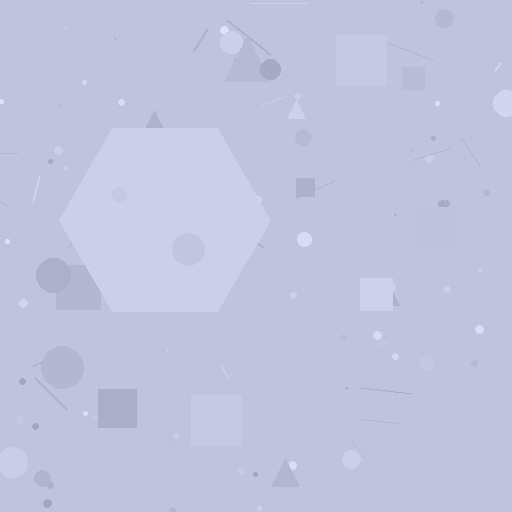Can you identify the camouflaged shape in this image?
The camouflaged shape is a hexagon.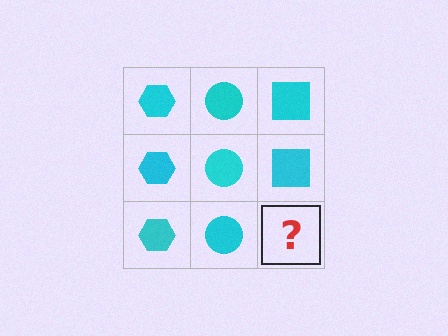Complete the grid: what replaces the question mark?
The question mark should be replaced with a cyan square.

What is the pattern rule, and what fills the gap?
The rule is that each column has a consistent shape. The gap should be filled with a cyan square.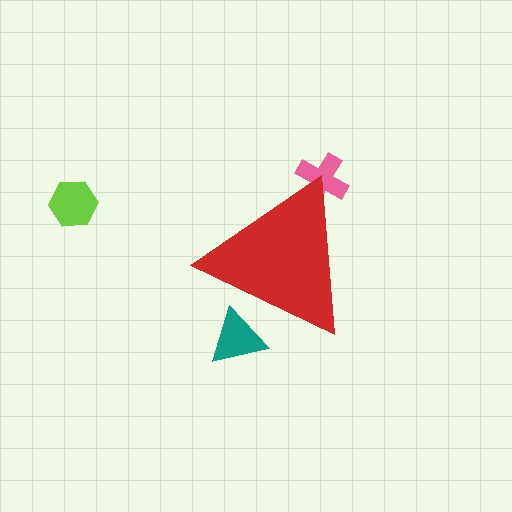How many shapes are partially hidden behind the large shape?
2 shapes are partially hidden.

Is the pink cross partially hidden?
Yes, the pink cross is partially hidden behind the red triangle.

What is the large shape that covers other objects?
A red triangle.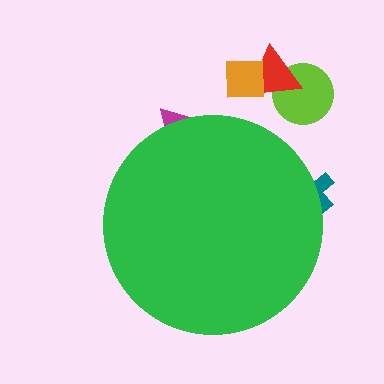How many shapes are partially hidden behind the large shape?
2 shapes are partially hidden.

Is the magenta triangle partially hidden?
Yes, the magenta triangle is partially hidden behind the green circle.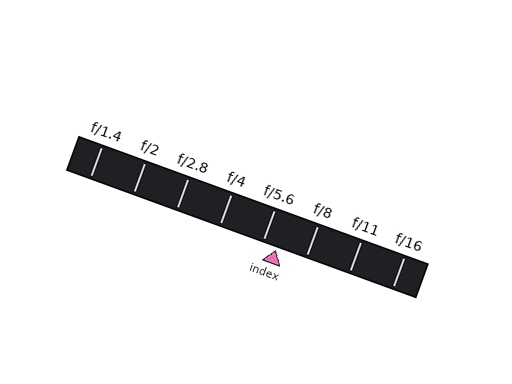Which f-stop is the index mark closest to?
The index mark is closest to f/5.6.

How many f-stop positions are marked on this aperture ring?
There are 8 f-stop positions marked.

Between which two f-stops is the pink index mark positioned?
The index mark is between f/5.6 and f/8.